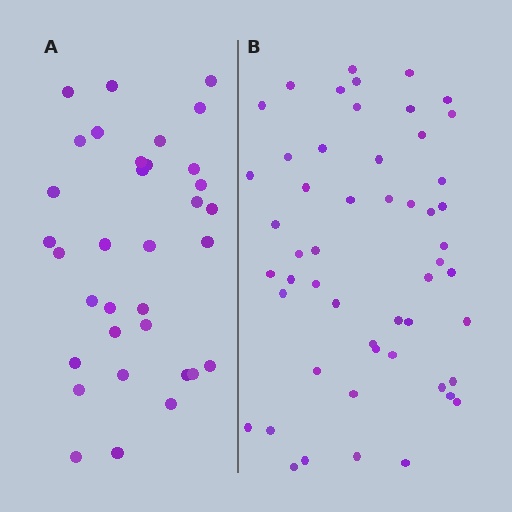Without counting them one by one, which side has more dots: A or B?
Region B (the right region) has more dots.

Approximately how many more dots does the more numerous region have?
Region B has approximately 20 more dots than region A.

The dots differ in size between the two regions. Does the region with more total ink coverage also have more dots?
No. Region A has more total ink coverage because its dots are larger, but region B actually contains more individual dots. Total area can be misleading — the number of items is what matters here.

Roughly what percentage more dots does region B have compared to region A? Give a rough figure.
About 55% more.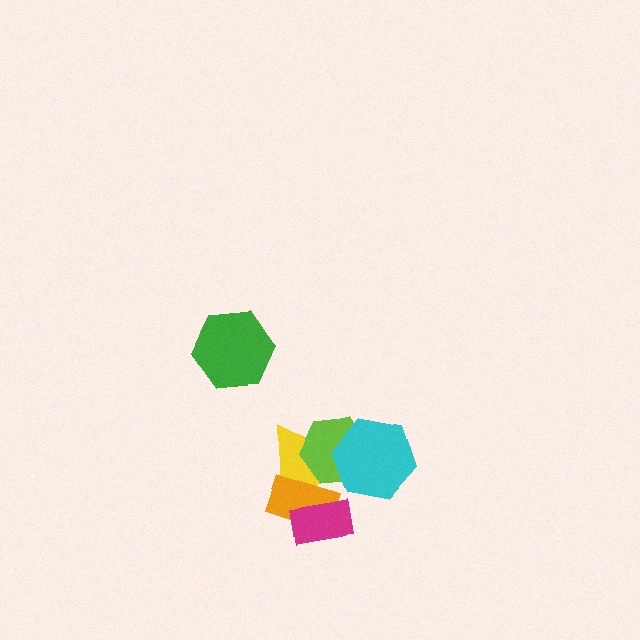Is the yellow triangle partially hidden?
Yes, it is partially covered by another shape.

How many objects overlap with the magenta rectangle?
2 objects overlap with the magenta rectangle.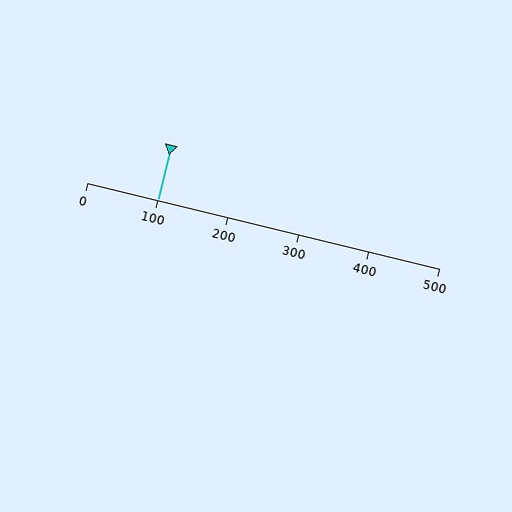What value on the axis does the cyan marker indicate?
The marker indicates approximately 100.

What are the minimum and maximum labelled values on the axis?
The axis runs from 0 to 500.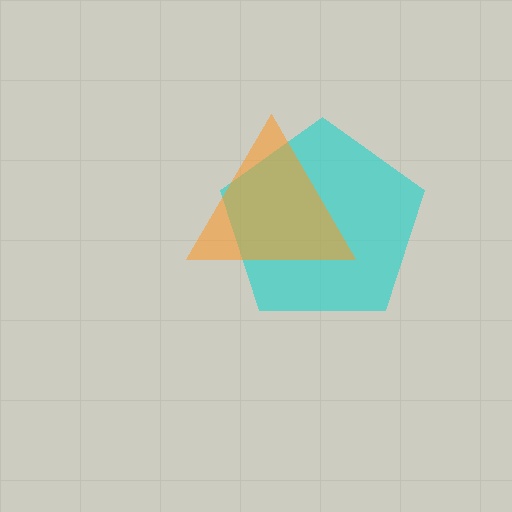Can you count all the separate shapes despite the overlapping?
Yes, there are 2 separate shapes.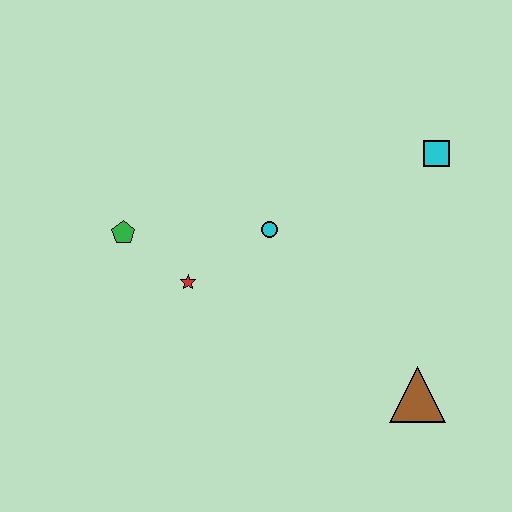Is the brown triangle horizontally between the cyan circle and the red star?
No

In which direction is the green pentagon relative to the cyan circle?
The green pentagon is to the left of the cyan circle.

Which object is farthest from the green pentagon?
The brown triangle is farthest from the green pentagon.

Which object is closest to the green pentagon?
The red star is closest to the green pentagon.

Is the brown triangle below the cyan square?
Yes